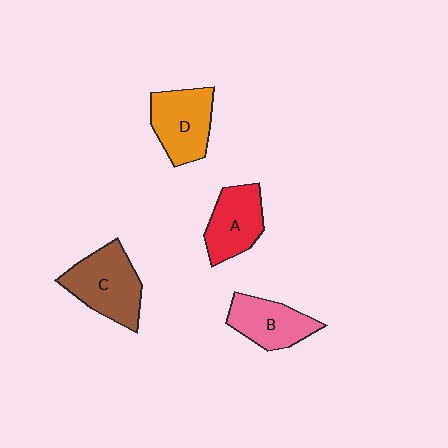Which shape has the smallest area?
Shape B (pink).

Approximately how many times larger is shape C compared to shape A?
Approximately 1.3 times.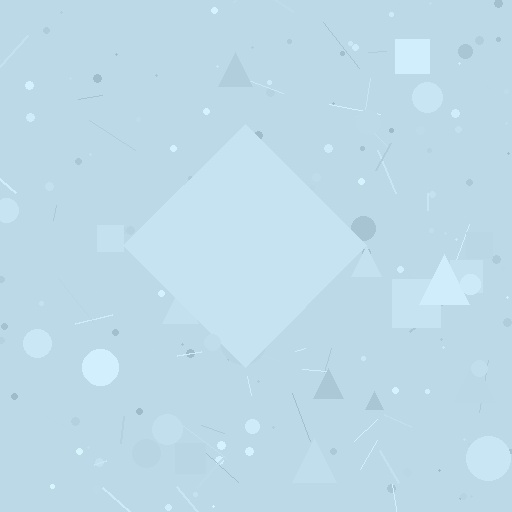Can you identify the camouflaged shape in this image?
The camouflaged shape is a diamond.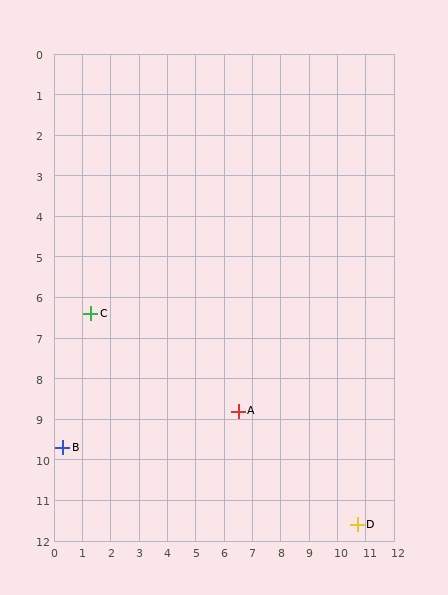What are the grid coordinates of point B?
Point B is at approximately (0.3, 9.7).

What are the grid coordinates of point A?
Point A is at approximately (6.5, 8.8).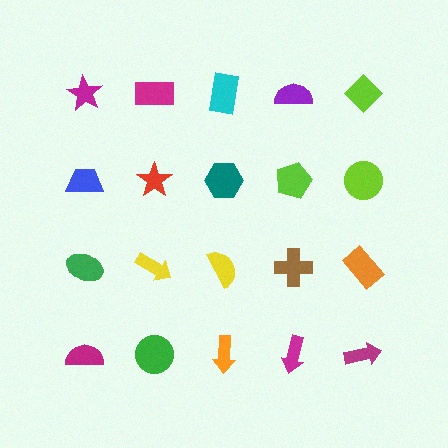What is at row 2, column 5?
A lime circle.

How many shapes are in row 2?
5 shapes.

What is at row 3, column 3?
A yellow semicircle.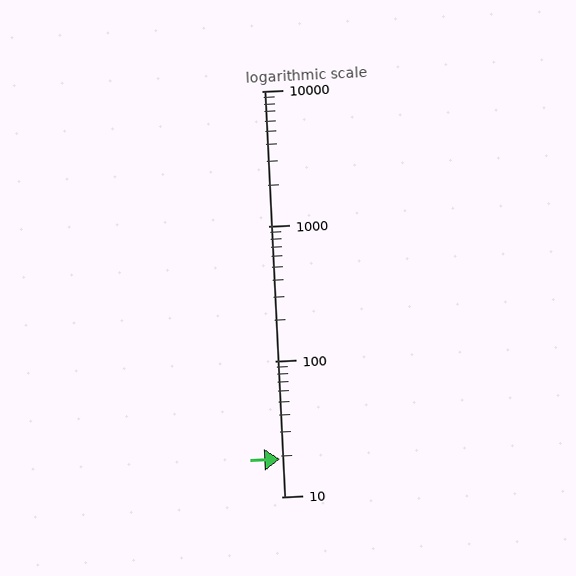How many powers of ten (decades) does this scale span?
The scale spans 3 decades, from 10 to 10000.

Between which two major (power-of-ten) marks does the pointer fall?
The pointer is between 10 and 100.